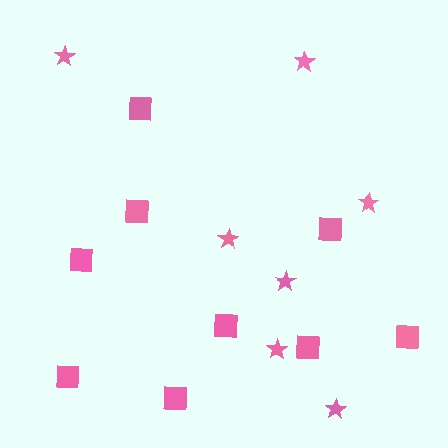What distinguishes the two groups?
There are 2 groups: one group of stars (7) and one group of squares (9).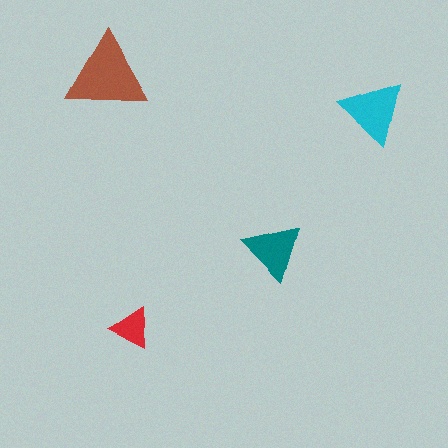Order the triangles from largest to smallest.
the brown one, the cyan one, the teal one, the red one.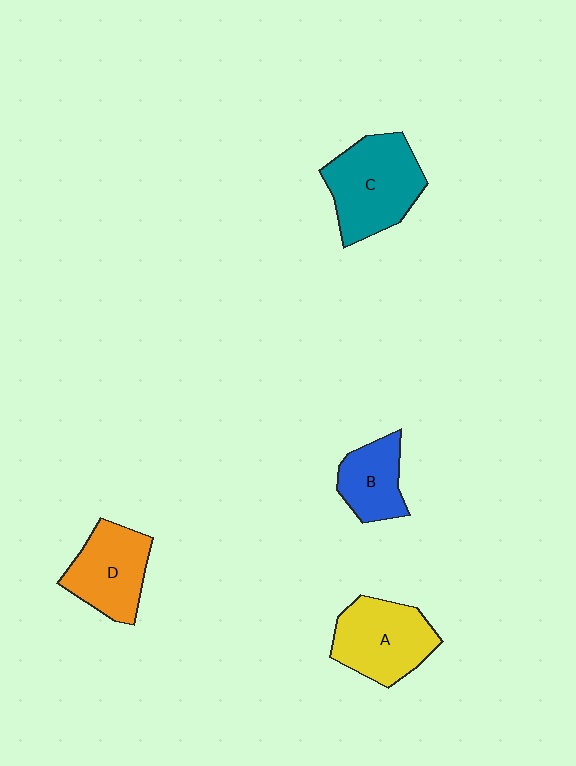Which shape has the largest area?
Shape C (teal).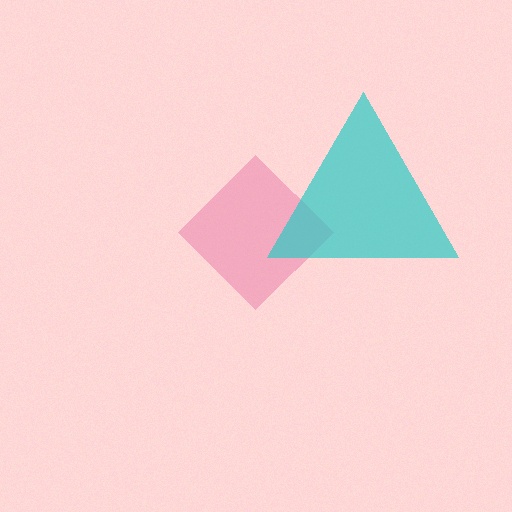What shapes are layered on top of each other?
The layered shapes are: a pink diamond, a cyan triangle.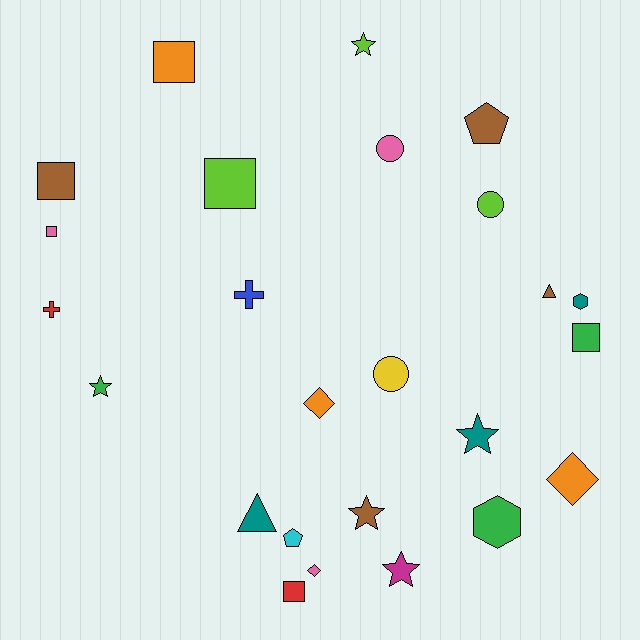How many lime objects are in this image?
There are 3 lime objects.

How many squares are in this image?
There are 6 squares.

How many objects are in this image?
There are 25 objects.